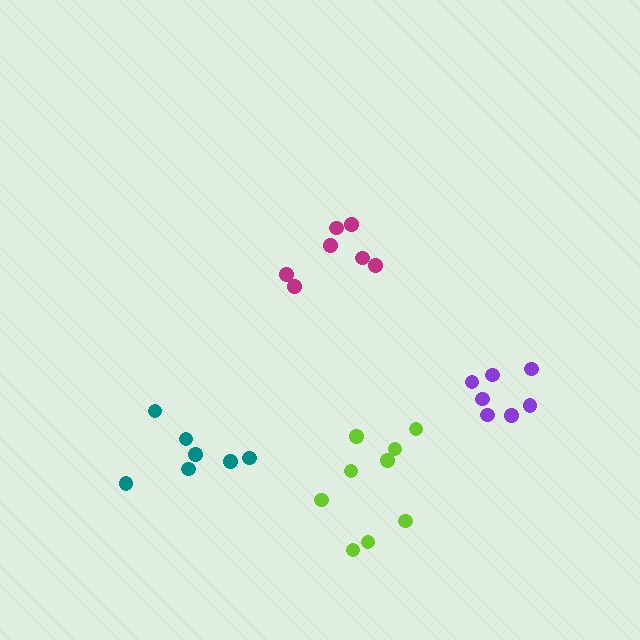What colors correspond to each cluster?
The clusters are colored: purple, lime, magenta, teal.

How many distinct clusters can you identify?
There are 4 distinct clusters.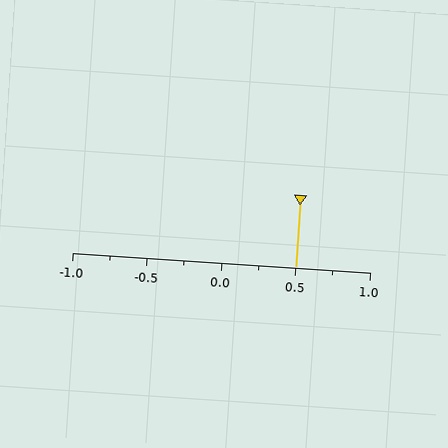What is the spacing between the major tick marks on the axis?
The major ticks are spaced 0.5 apart.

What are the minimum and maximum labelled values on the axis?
The axis runs from -1.0 to 1.0.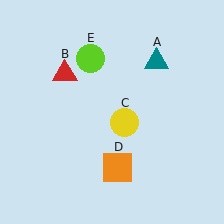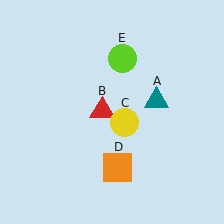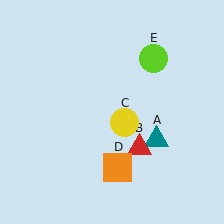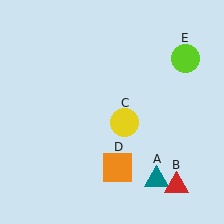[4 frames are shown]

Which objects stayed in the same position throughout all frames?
Yellow circle (object C) and orange square (object D) remained stationary.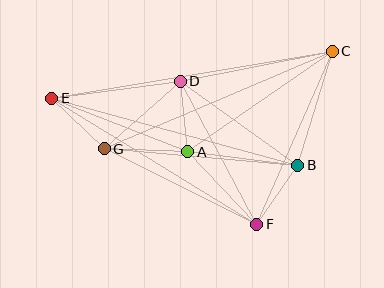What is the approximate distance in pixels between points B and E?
The distance between B and E is approximately 255 pixels.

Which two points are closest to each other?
Points A and D are closest to each other.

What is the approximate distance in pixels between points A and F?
The distance between A and F is approximately 100 pixels.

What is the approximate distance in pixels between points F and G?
The distance between F and G is approximately 170 pixels.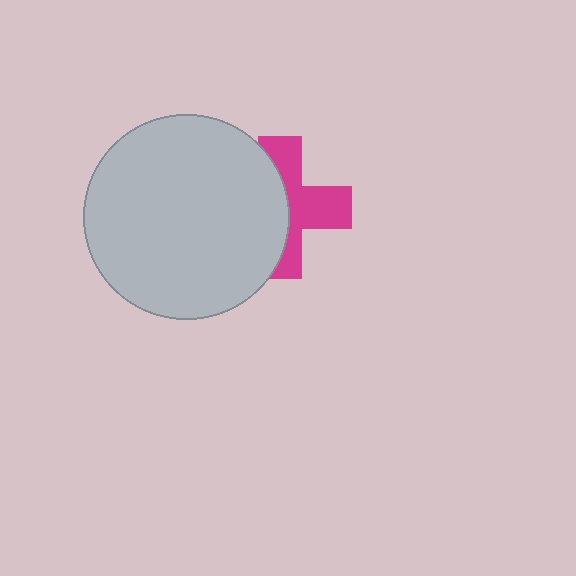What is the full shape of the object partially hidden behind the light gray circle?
The partially hidden object is a magenta cross.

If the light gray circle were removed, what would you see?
You would see the complete magenta cross.